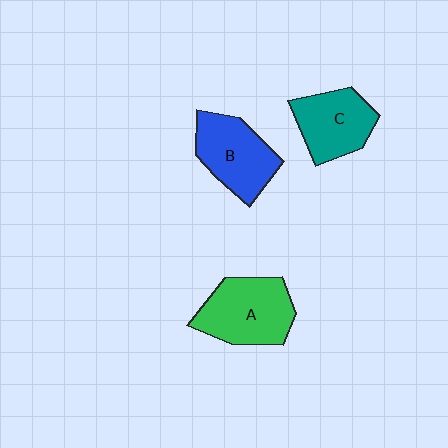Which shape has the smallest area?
Shape C (teal).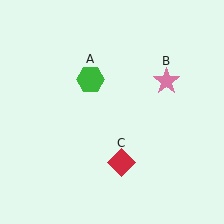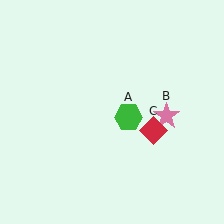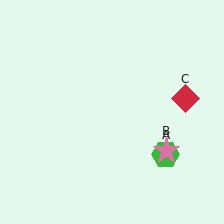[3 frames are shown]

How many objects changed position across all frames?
3 objects changed position: green hexagon (object A), pink star (object B), red diamond (object C).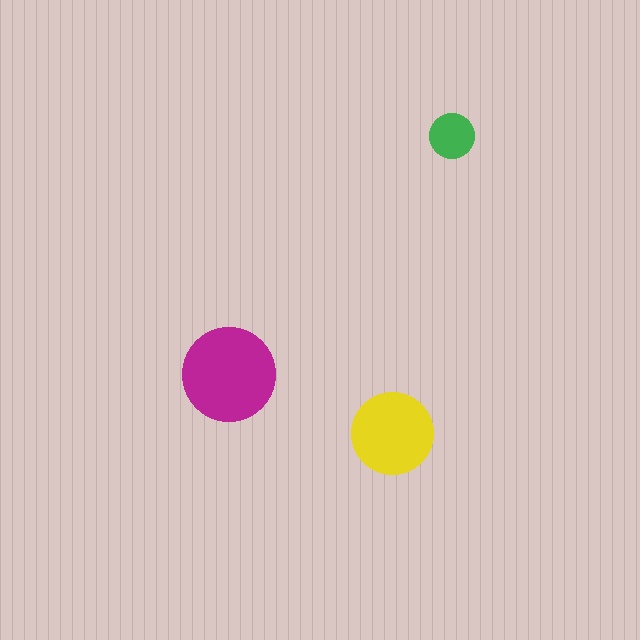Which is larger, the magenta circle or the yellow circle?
The magenta one.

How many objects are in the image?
There are 3 objects in the image.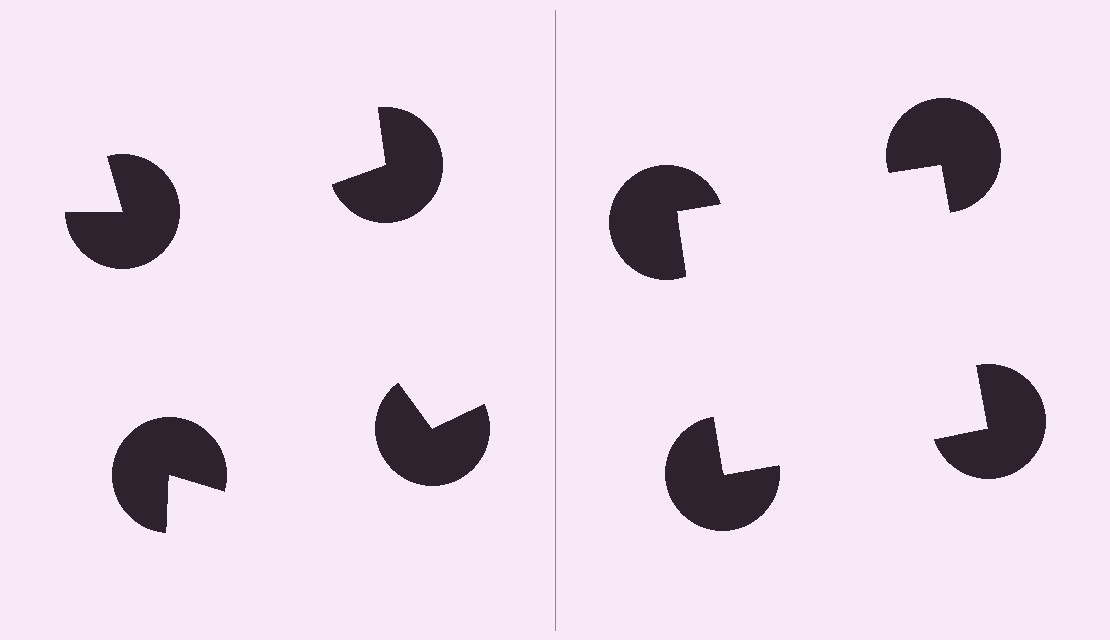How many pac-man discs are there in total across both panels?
8 — 4 on each side.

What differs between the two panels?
The pac-man discs are positioned identically on both sides; only the wedge orientations differ. On the right they align to a square; on the left they are misaligned.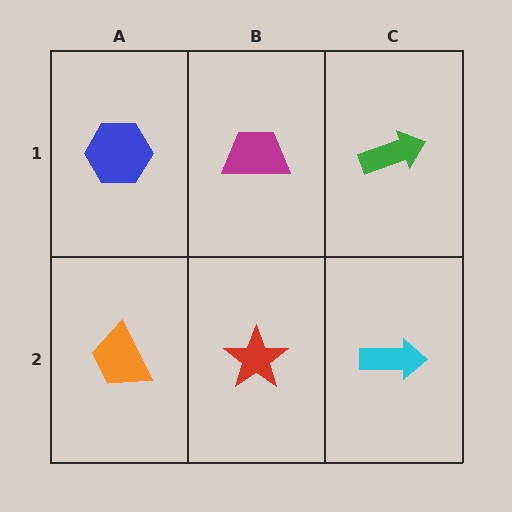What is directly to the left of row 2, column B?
An orange trapezoid.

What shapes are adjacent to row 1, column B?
A red star (row 2, column B), a blue hexagon (row 1, column A), a green arrow (row 1, column C).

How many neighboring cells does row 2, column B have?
3.